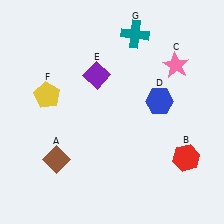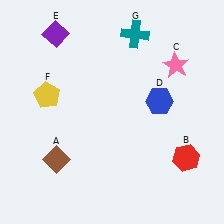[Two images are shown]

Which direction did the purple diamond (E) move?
The purple diamond (E) moved up.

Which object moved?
The purple diamond (E) moved up.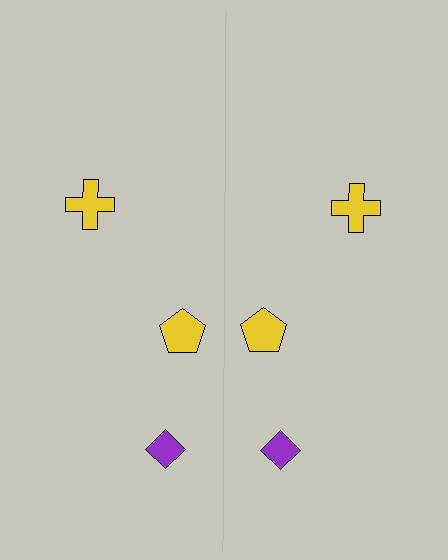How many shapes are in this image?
There are 6 shapes in this image.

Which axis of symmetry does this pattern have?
The pattern has a vertical axis of symmetry running through the center of the image.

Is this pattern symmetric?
Yes, this pattern has bilateral (reflection) symmetry.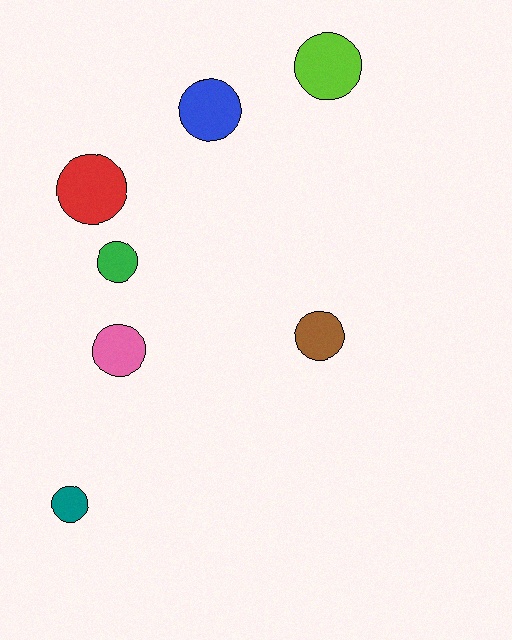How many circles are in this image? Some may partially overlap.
There are 7 circles.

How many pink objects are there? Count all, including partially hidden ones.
There is 1 pink object.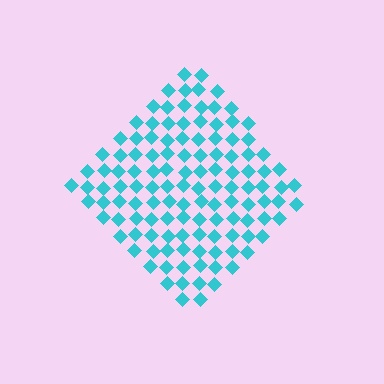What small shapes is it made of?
It is made of small diamonds.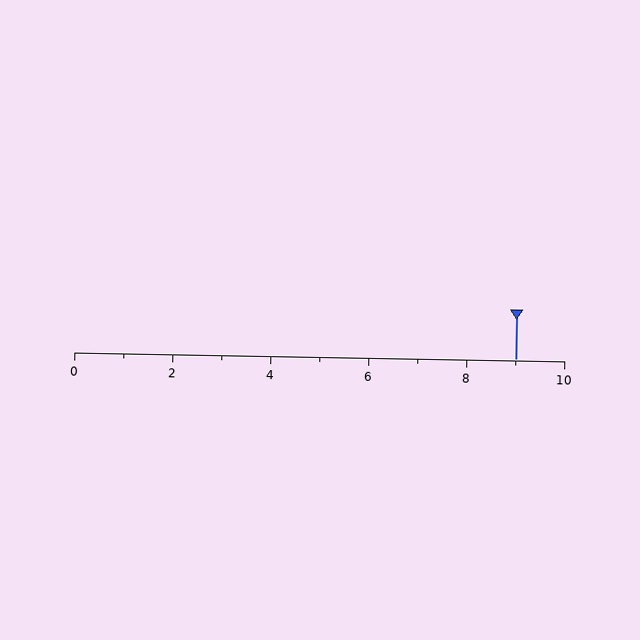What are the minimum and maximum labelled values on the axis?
The axis runs from 0 to 10.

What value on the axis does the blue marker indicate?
The marker indicates approximately 9.